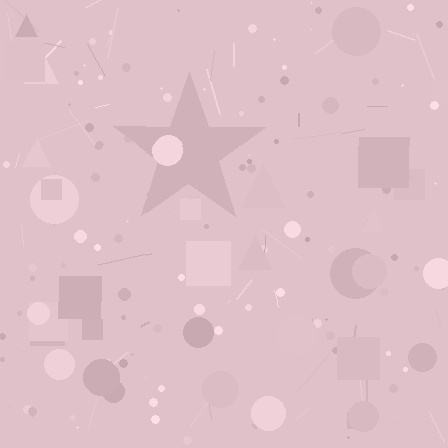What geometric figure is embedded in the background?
A star is embedded in the background.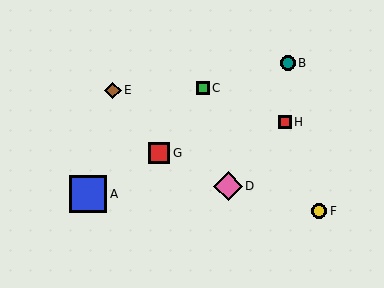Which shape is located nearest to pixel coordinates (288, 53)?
The teal circle (labeled B) at (288, 63) is nearest to that location.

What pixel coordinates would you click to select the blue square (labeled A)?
Click at (88, 194) to select the blue square A.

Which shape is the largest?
The blue square (labeled A) is the largest.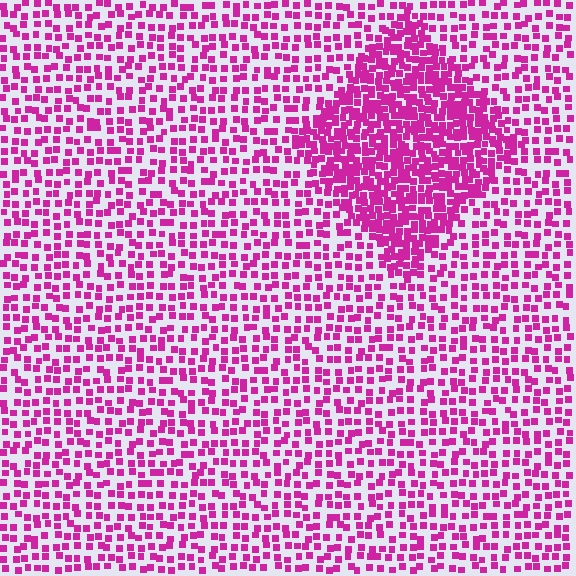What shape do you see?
I see a diamond.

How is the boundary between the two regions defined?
The boundary is defined by a change in element density (approximately 2.2x ratio). All elements are the same color, size, and shape.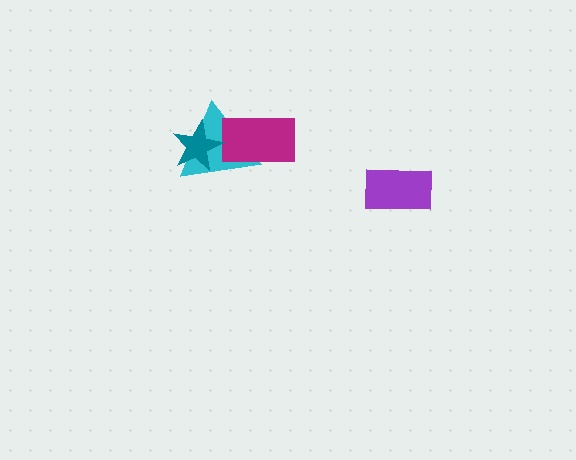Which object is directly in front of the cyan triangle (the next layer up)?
The magenta rectangle is directly in front of the cyan triangle.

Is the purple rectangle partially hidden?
No, no other shape covers it.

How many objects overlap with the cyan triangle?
2 objects overlap with the cyan triangle.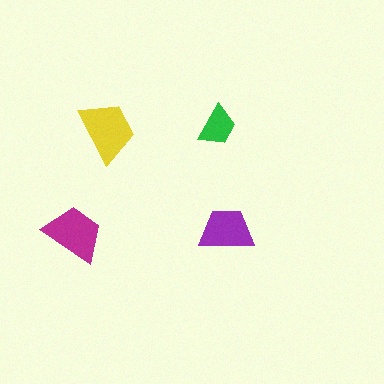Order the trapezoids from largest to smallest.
the yellow one, the magenta one, the purple one, the green one.